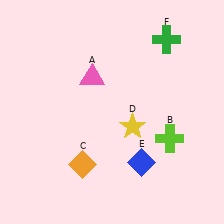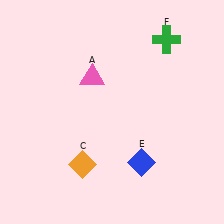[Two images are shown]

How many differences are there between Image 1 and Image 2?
There are 2 differences between the two images.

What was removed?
The lime cross (B), the yellow star (D) were removed in Image 2.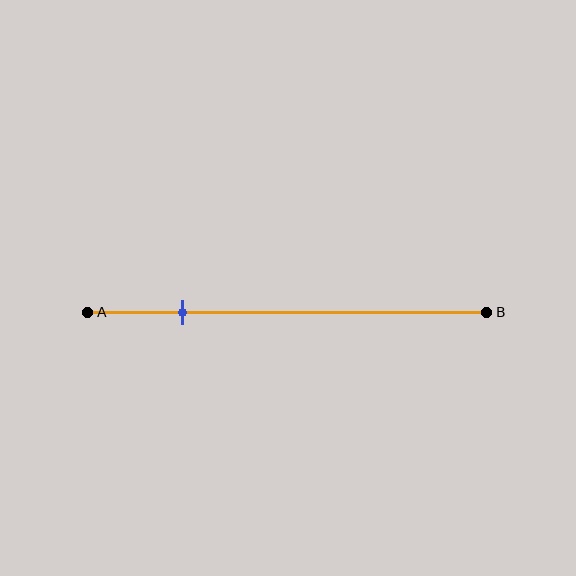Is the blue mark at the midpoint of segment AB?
No, the mark is at about 25% from A, not at the 50% midpoint.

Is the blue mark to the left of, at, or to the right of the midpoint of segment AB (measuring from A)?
The blue mark is to the left of the midpoint of segment AB.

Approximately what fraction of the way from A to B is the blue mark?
The blue mark is approximately 25% of the way from A to B.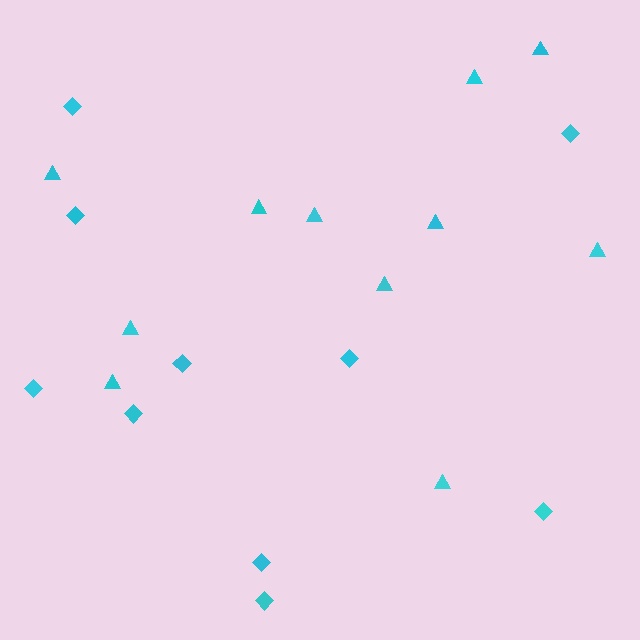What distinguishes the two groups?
There are 2 groups: one group of diamonds (10) and one group of triangles (11).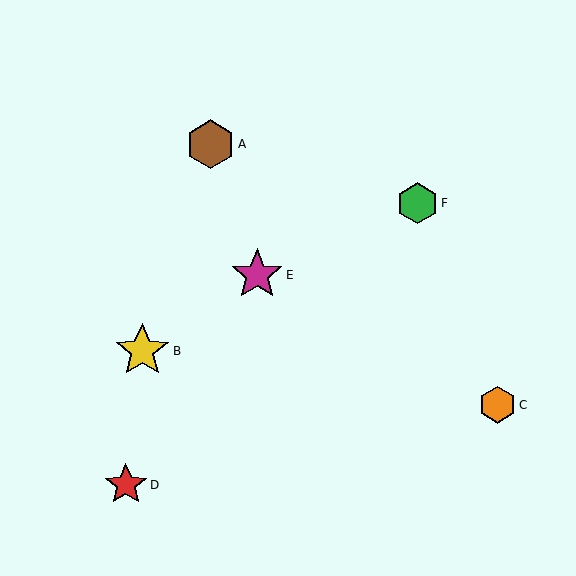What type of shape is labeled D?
Shape D is a red star.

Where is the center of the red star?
The center of the red star is at (126, 485).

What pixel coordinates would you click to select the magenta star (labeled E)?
Click at (257, 275) to select the magenta star E.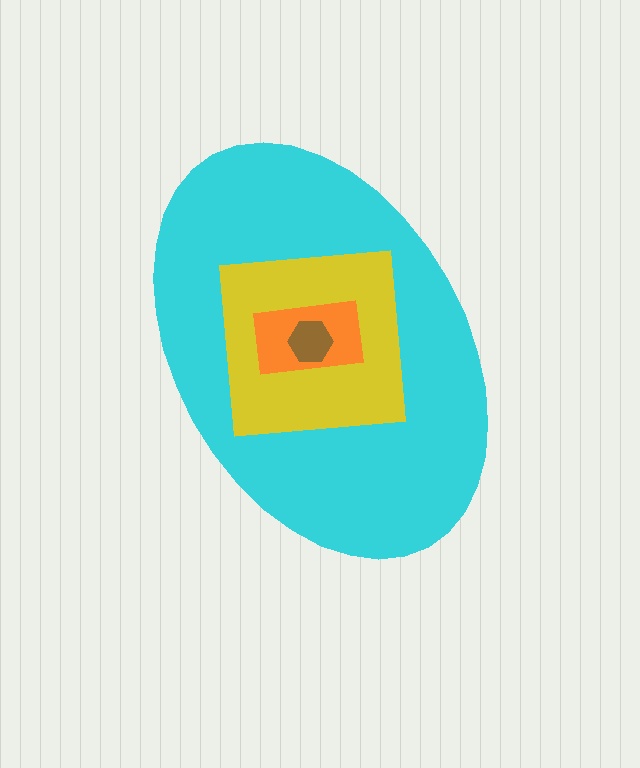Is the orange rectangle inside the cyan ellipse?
Yes.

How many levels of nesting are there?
4.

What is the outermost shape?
The cyan ellipse.